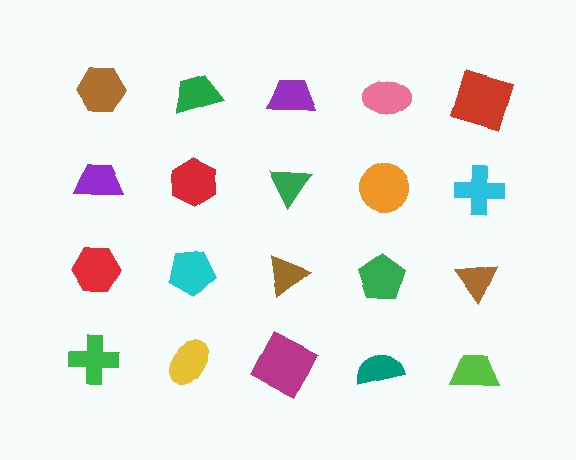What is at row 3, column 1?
A red hexagon.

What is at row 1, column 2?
A green trapezoid.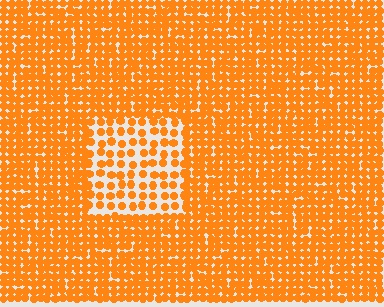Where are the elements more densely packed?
The elements are more densely packed outside the rectangle boundary.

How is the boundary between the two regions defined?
The boundary is defined by a change in element density (approximately 2.1x ratio). All elements are the same color, size, and shape.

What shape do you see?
I see a rectangle.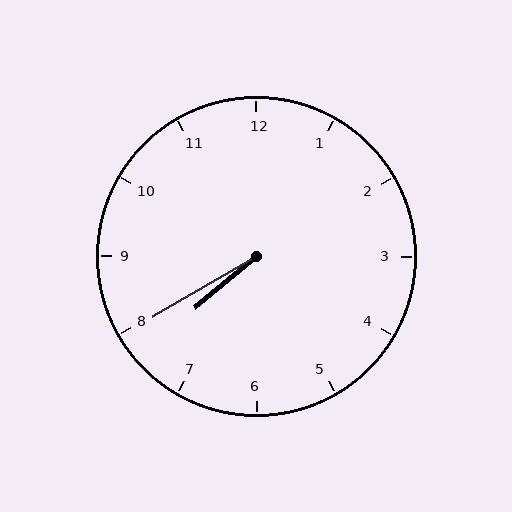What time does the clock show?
7:40.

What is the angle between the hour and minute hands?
Approximately 10 degrees.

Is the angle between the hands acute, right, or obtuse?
It is acute.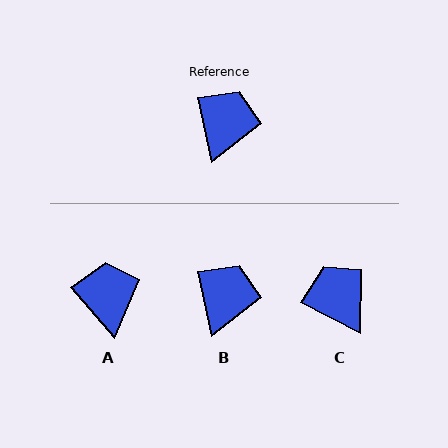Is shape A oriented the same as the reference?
No, it is off by about 29 degrees.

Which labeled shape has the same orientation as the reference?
B.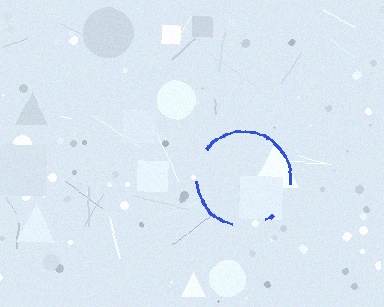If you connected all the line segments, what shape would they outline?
They would outline a circle.